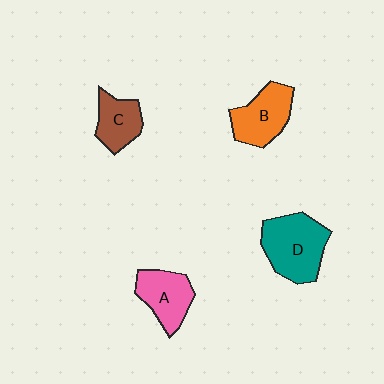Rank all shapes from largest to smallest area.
From largest to smallest: D (teal), B (orange), A (pink), C (brown).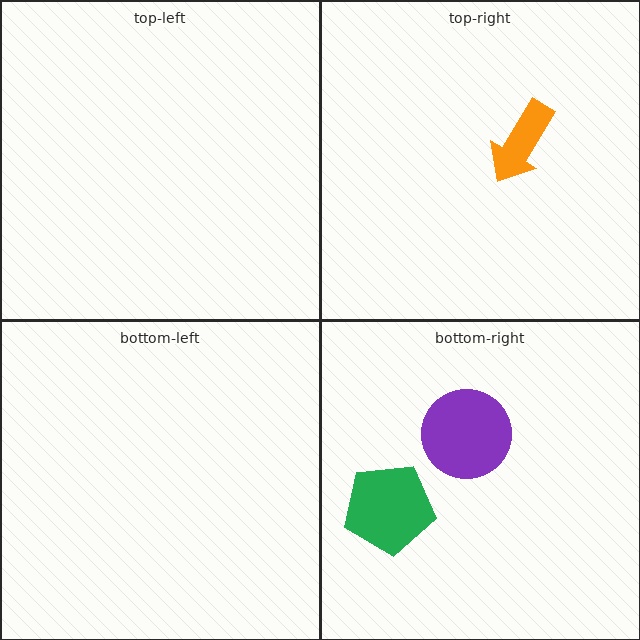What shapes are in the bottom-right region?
The green pentagon, the purple circle.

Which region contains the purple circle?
The bottom-right region.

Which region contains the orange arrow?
The top-right region.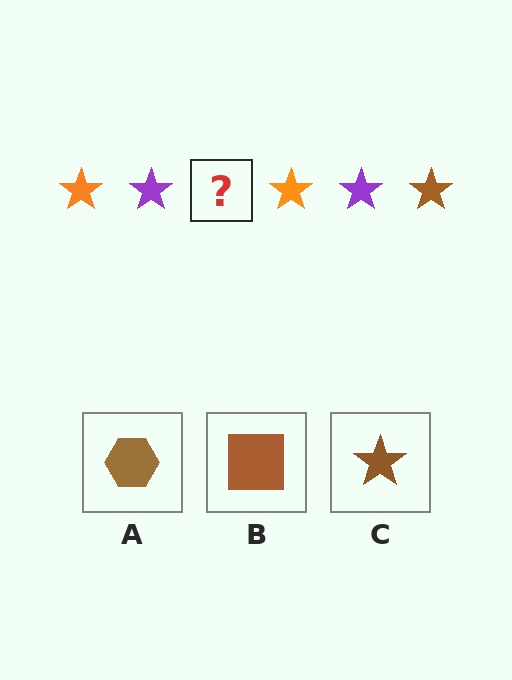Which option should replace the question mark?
Option C.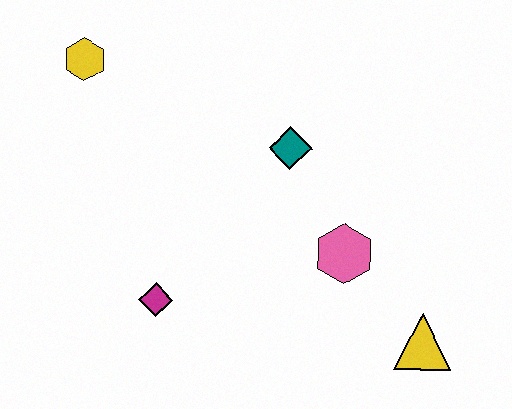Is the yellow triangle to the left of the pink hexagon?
No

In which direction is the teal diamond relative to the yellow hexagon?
The teal diamond is to the right of the yellow hexagon.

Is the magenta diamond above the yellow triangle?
Yes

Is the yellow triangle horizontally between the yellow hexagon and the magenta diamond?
No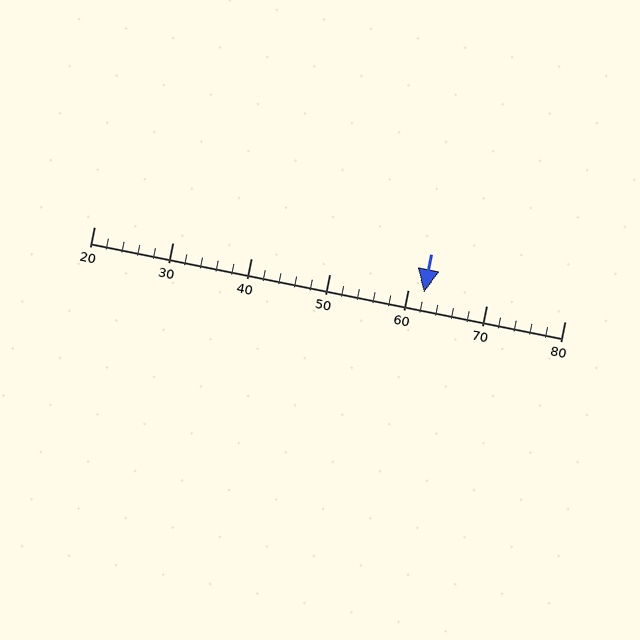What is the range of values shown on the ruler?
The ruler shows values from 20 to 80.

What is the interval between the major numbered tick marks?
The major tick marks are spaced 10 units apart.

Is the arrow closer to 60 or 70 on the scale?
The arrow is closer to 60.